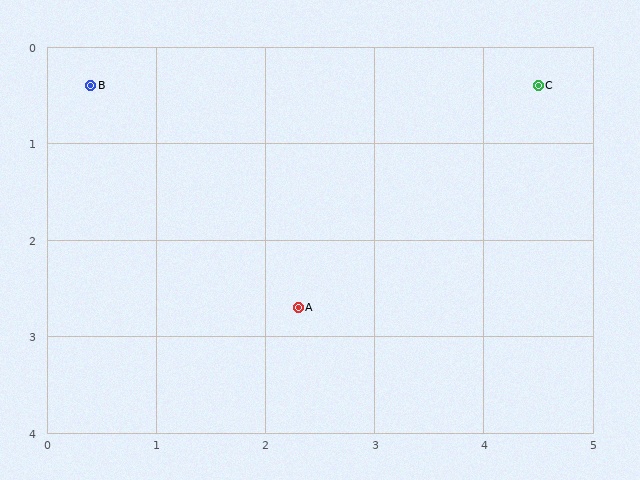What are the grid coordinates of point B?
Point B is at approximately (0.4, 0.4).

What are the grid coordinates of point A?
Point A is at approximately (2.3, 2.7).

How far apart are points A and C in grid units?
Points A and C are about 3.2 grid units apart.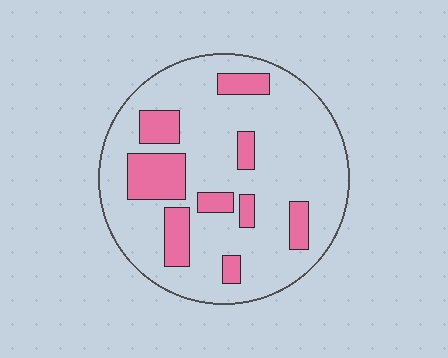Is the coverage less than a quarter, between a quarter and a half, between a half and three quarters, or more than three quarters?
Less than a quarter.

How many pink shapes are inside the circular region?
9.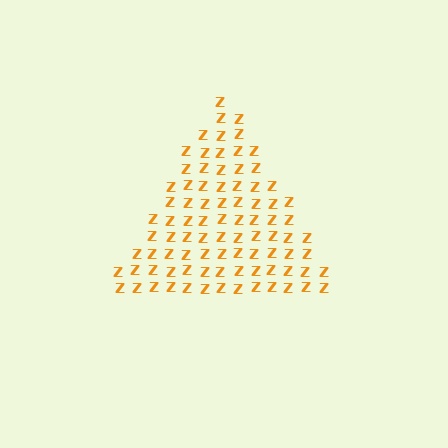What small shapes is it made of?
It is made of small letter Z's.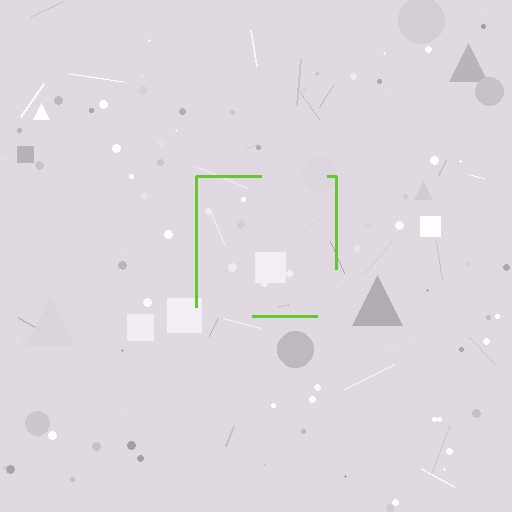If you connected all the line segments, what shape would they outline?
They would outline a square.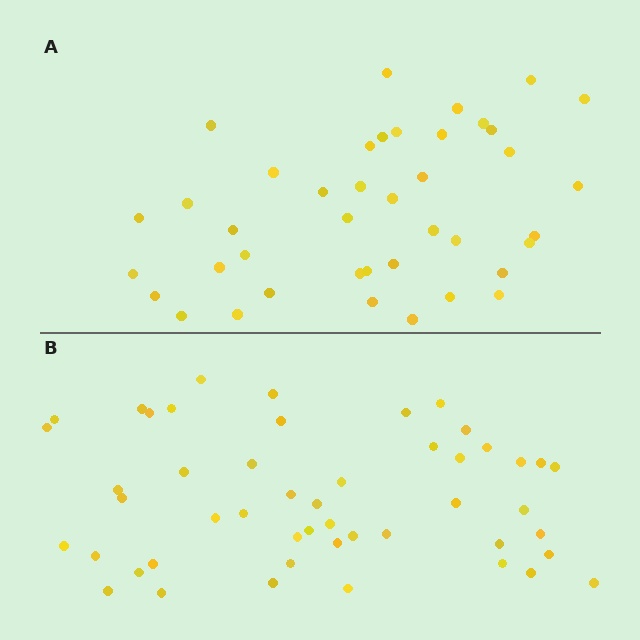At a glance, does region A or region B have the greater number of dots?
Region B (the bottom region) has more dots.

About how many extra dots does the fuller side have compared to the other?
Region B has roughly 8 or so more dots than region A.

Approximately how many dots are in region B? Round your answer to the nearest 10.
About 50 dots. (The exact count is 49, which rounds to 50.)